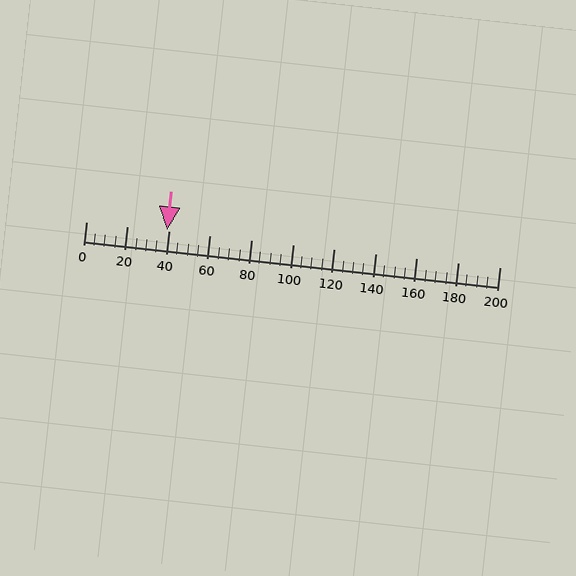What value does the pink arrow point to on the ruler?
The pink arrow points to approximately 39.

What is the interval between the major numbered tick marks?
The major tick marks are spaced 20 units apart.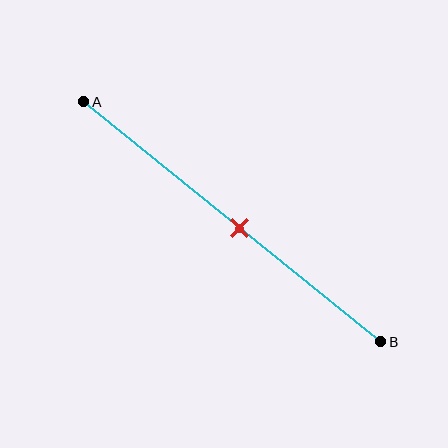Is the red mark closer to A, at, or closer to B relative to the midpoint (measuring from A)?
The red mark is approximately at the midpoint of segment AB.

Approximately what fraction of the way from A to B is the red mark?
The red mark is approximately 55% of the way from A to B.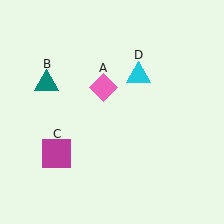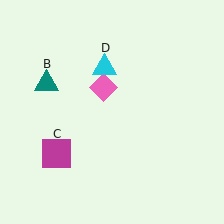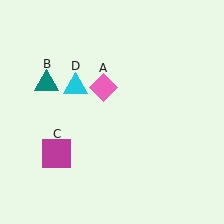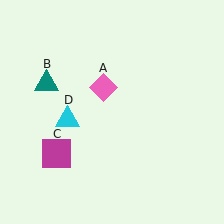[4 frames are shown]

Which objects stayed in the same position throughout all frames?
Pink diamond (object A) and teal triangle (object B) and magenta square (object C) remained stationary.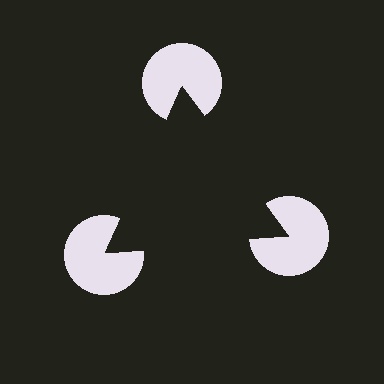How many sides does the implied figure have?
3 sides.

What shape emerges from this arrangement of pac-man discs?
An illusory triangle — its edges are inferred from the aligned wedge cuts in the pac-man discs, not physically drawn.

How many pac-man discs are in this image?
There are 3 — one at each vertex of the illusory triangle.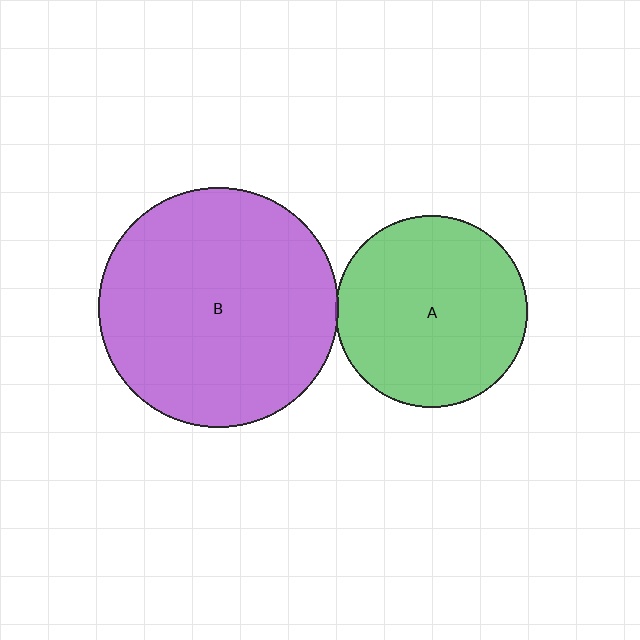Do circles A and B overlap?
Yes.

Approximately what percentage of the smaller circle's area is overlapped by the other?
Approximately 5%.